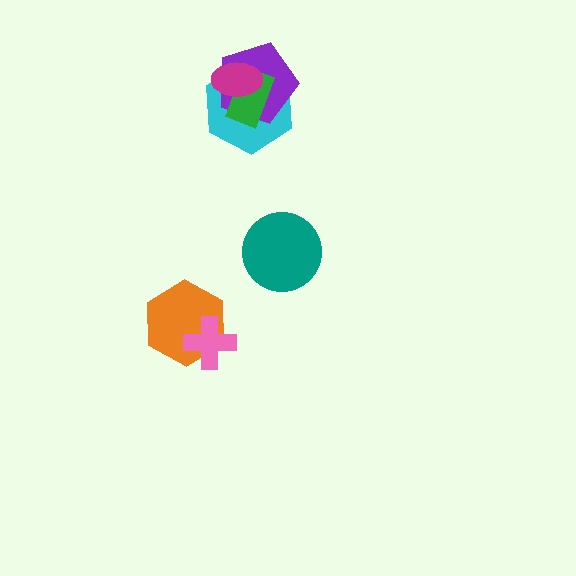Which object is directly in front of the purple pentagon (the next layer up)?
The green rectangle is directly in front of the purple pentagon.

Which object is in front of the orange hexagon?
The pink cross is in front of the orange hexagon.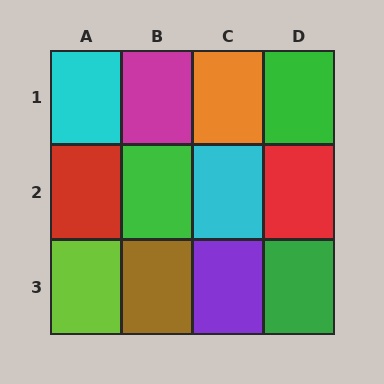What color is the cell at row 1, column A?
Cyan.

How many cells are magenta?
1 cell is magenta.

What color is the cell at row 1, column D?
Green.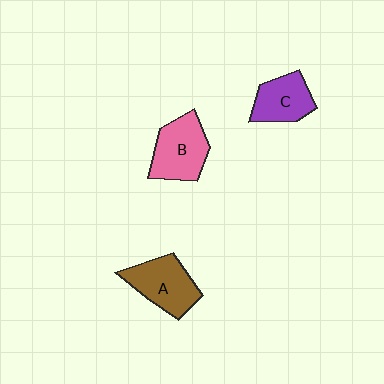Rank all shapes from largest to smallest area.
From largest to smallest: B (pink), A (brown), C (purple).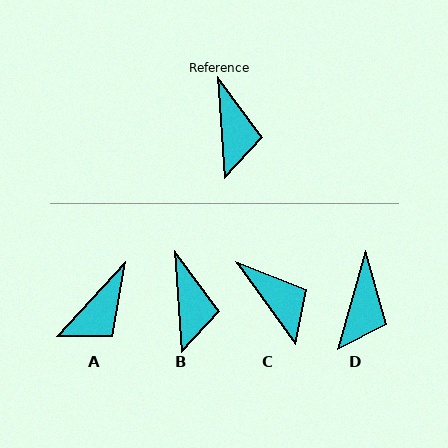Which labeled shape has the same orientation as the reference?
B.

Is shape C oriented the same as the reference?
No, it is off by about 32 degrees.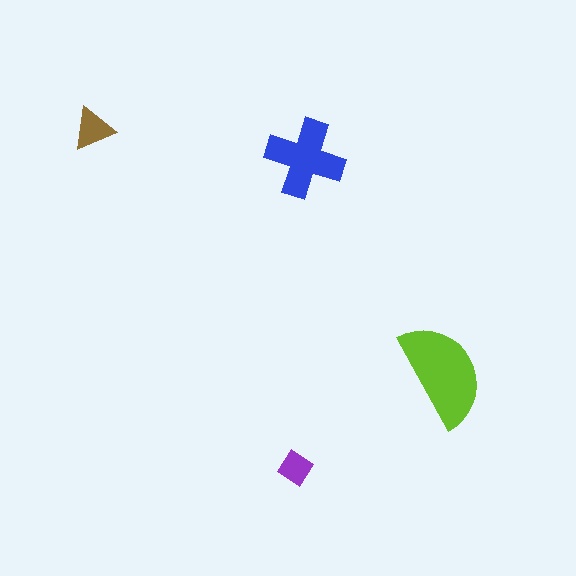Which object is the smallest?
The purple diamond.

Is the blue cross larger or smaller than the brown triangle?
Larger.